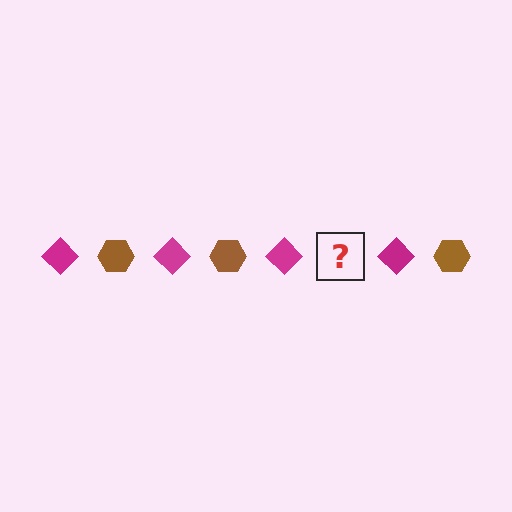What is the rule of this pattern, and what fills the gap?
The rule is that the pattern alternates between magenta diamond and brown hexagon. The gap should be filled with a brown hexagon.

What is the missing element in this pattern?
The missing element is a brown hexagon.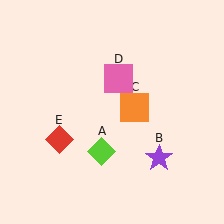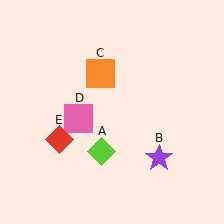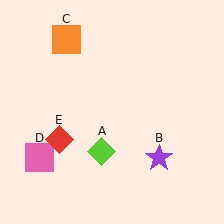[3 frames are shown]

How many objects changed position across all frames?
2 objects changed position: orange square (object C), pink square (object D).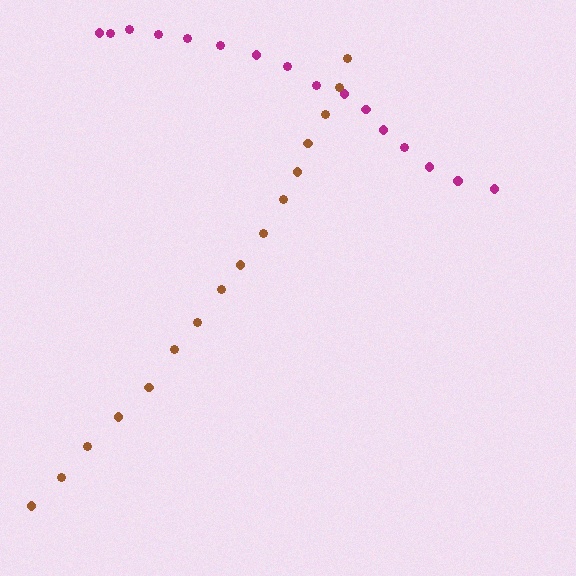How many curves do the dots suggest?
There are 2 distinct paths.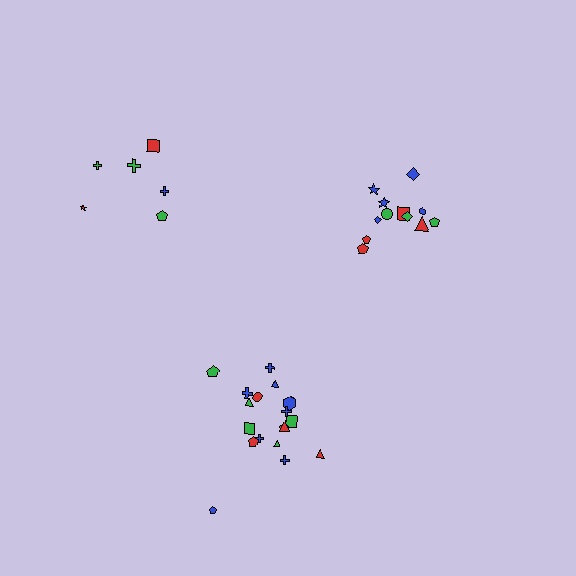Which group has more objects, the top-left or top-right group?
The top-right group.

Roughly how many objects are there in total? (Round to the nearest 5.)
Roughly 35 objects in total.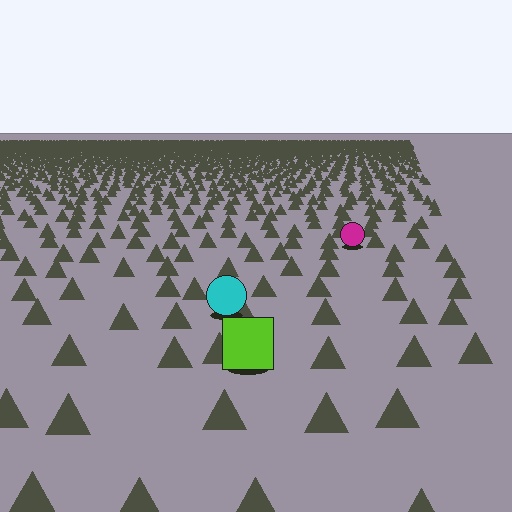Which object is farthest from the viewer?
The magenta circle is farthest from the viewer. It appears smaller and the ground texture around it is denser.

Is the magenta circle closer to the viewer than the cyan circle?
No. The cyan circle is closer — you can tell from the texture gradient: the ground texture is coarser near it.